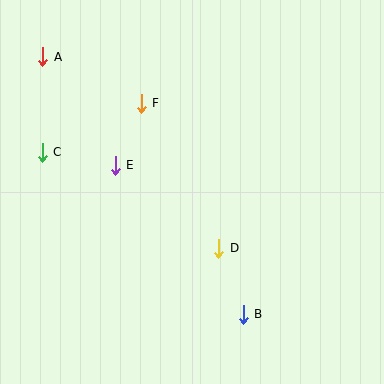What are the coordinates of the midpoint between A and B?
The midpoint between A and B is at (143, 186).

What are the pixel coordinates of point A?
Point A is at (43, 57).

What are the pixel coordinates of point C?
Point C is at (42, 152).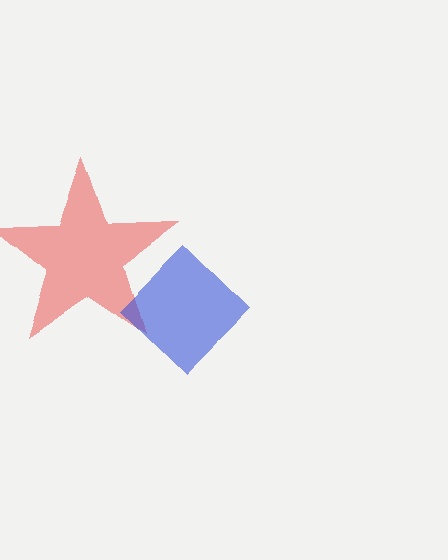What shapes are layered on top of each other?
The layered shapes are: a red star, a blue diamond.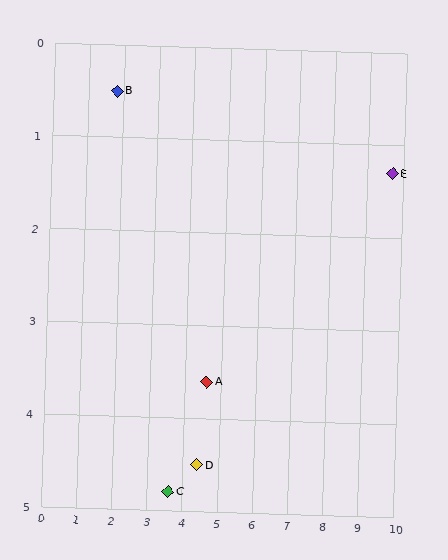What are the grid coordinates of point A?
Point A is at approximately (4.6, 3.6).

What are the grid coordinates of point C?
Point C is at approximately (3.6, 4.8).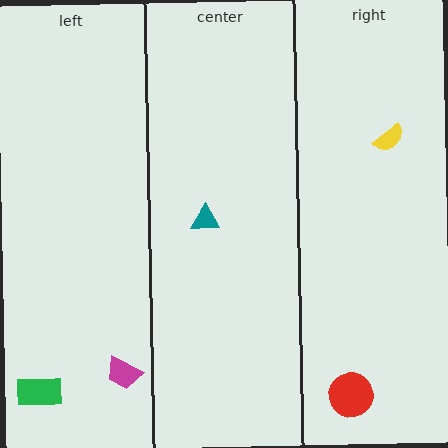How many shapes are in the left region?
2.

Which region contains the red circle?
The right region.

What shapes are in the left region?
The magenta trapezoid, the green rectangle.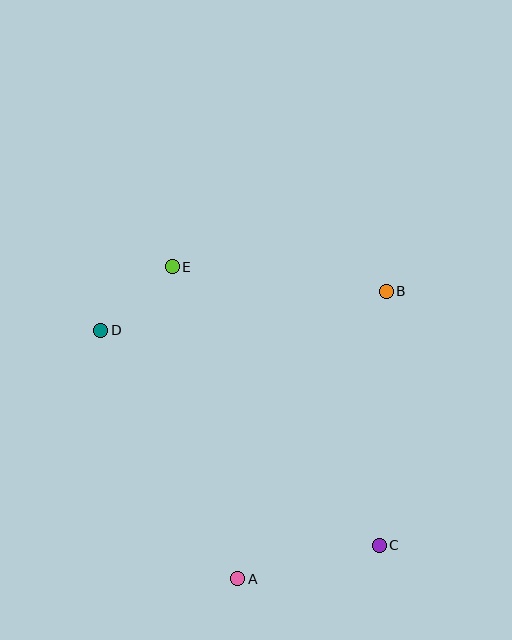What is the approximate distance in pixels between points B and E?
The distance between B and E is approximately 215 pixels.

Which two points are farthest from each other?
Points C and D are farthest from each other.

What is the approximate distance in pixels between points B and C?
The distance between B and C is approximately 254 pixels.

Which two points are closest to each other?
Points D and E are closest to each other.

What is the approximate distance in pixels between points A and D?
The distance between A and D is approximately 284 pixels.